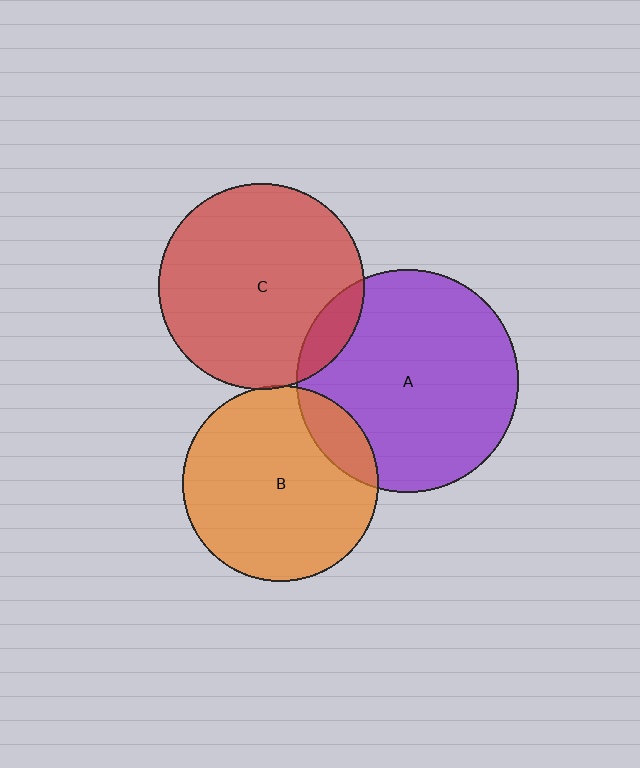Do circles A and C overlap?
Yes.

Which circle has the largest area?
Circle A (purple).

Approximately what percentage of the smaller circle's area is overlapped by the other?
Approximately 10%.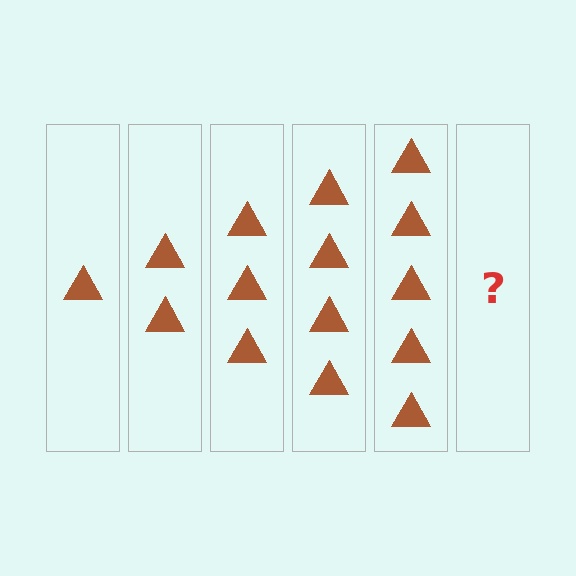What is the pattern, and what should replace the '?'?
The pattern is that each step adds one more triangle. The '?' should be 6 triangles.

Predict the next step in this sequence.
The next step is 6 triangles.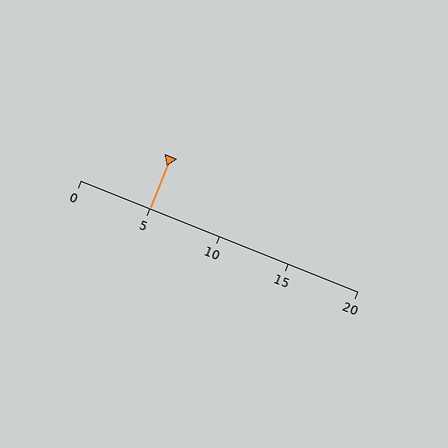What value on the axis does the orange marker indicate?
The marker indicates approximately 5.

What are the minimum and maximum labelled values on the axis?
The axis runs from 0 to 20.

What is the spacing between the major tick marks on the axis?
The major ticks are spaced 5 apart.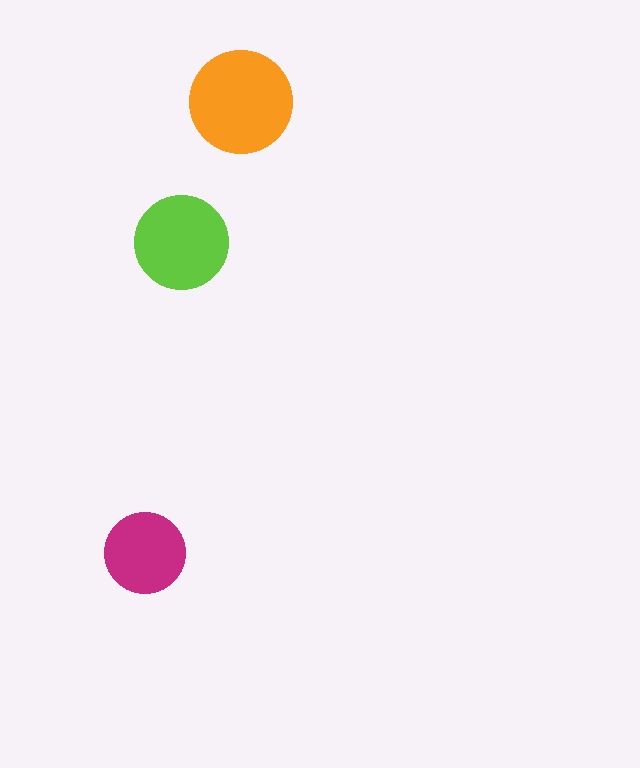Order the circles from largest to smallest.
the orange one, the lime one, the magenta one.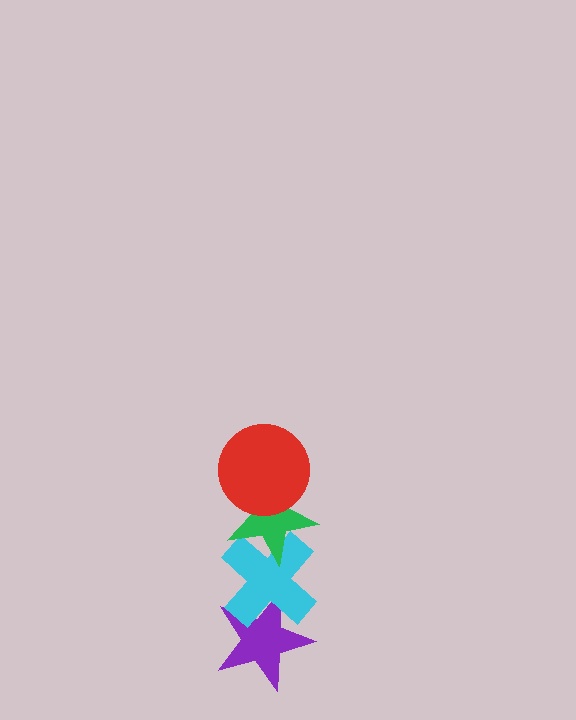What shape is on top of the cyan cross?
The green star is on top of the cyan cross.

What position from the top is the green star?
The green star is 2nd from the top.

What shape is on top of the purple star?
The cyan cross is on top of the purple star.